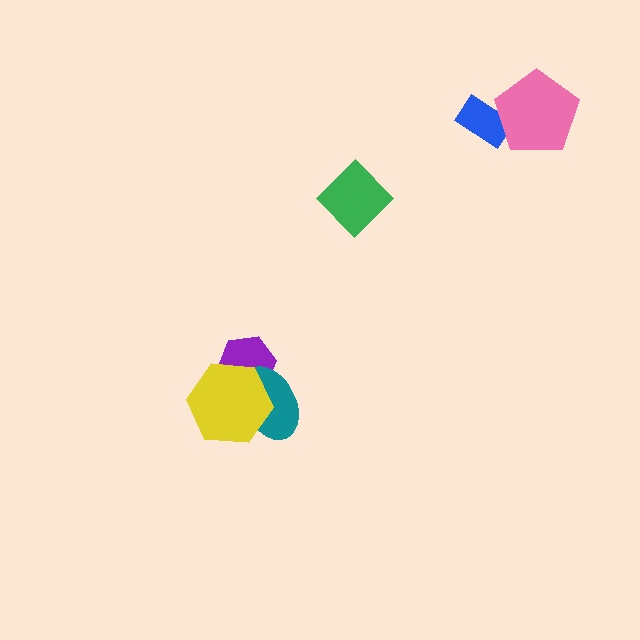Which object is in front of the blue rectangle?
The pink pentagon is in front of the blue rectangle.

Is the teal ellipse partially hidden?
Yes, it is partially covered by another shape.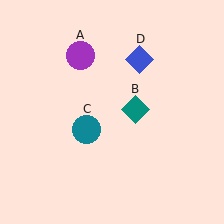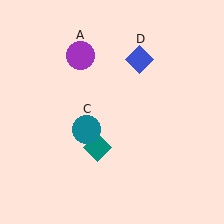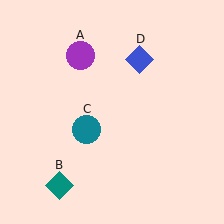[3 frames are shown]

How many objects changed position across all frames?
1 object changed position: teal diamond (object B).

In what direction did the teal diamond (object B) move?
The teal diamond (object B) moved down and to the left.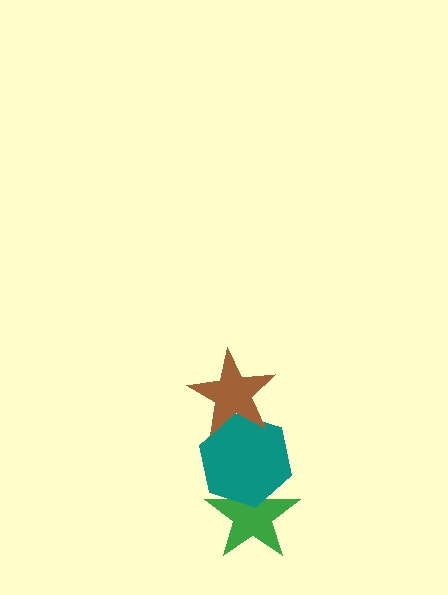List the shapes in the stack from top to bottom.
From top to bottom: the brown star, the teal hexagon, the green star.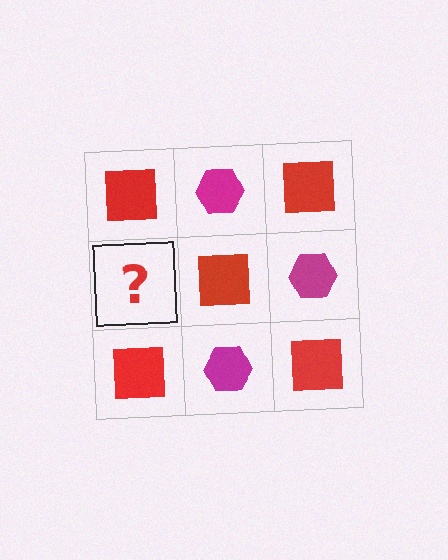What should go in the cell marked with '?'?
The missing cell should contain a magenta hexagon.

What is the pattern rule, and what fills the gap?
The rule is that it alternates red square and magenta hexagon in a checkerboard pattern. The gap should be filled with a magenta hexagon.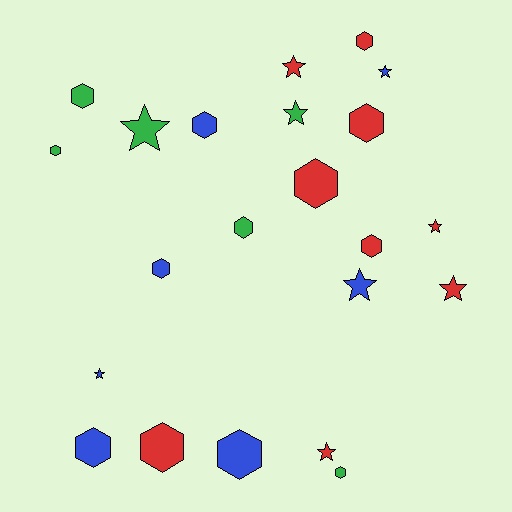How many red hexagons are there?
There are 5 red hexagons.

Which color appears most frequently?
Red, with 9 objects.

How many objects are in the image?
There are 22 objects.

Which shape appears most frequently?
Hexagon, with 13 objects.